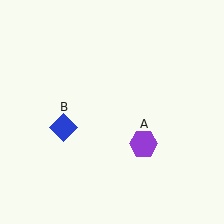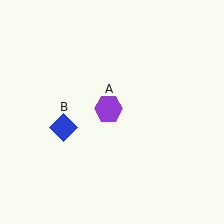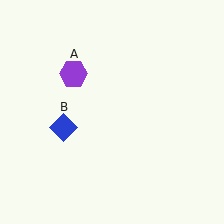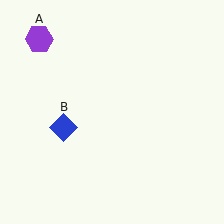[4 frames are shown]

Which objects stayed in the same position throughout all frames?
Blue diamond (object B) remained stationary.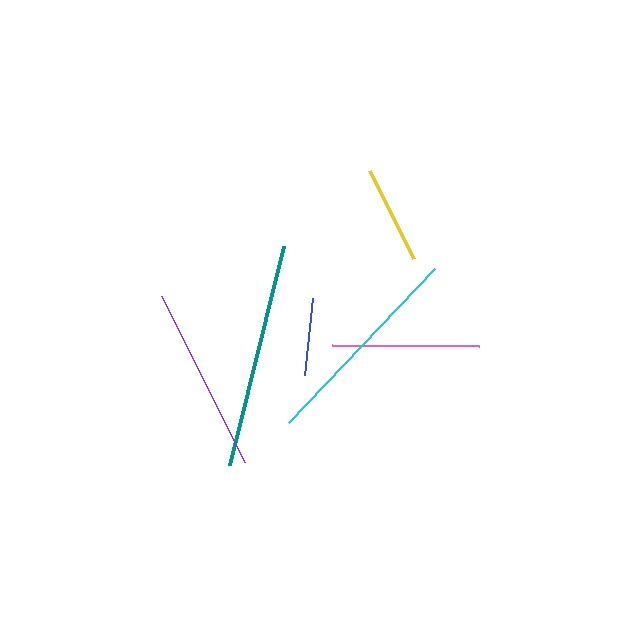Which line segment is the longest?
The teal line is the longest at approximately 225 pixels.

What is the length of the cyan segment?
The cyan segment is approximately 212 pixels long.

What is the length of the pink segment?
The pink segment is approximately 148 pixels long.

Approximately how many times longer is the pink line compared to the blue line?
The pink line is approximately 1.9 times the length of the blue line.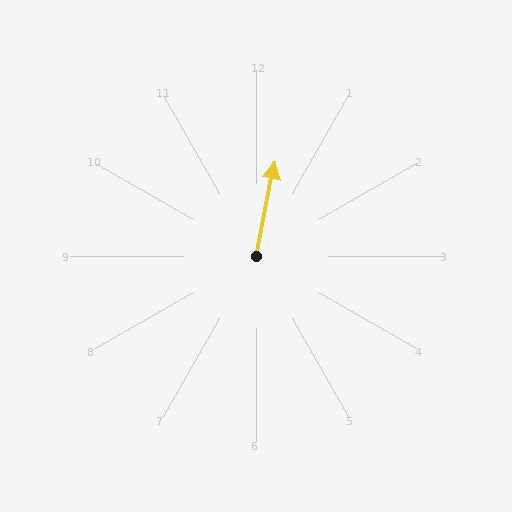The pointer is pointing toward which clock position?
Roughly 12 o'clock.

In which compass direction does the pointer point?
North.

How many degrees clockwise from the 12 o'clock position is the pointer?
Approximately 11 degrees.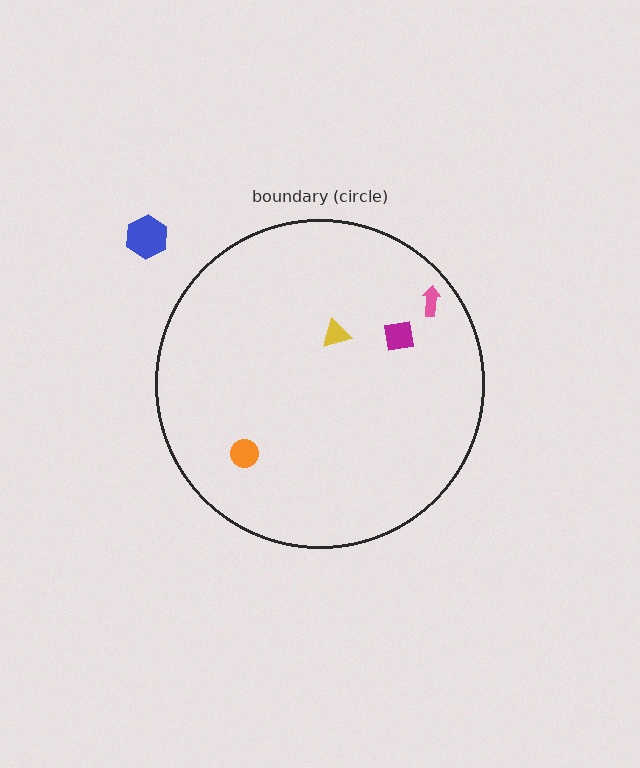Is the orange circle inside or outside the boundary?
Inside.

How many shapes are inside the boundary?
4 inside, 1 outside.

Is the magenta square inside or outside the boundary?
Inside.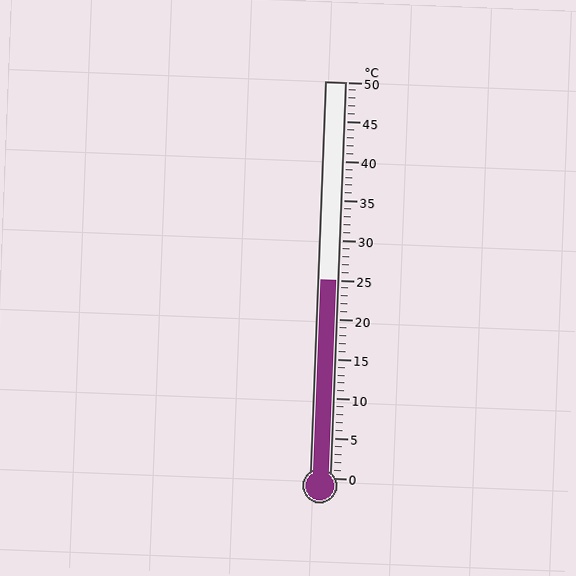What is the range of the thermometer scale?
The thermometer scale ranges from 0°C to 50°C.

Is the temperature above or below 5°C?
The temperature is above 5°C.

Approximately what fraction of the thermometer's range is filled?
The thermometer is filled to approximately 50% of its range.